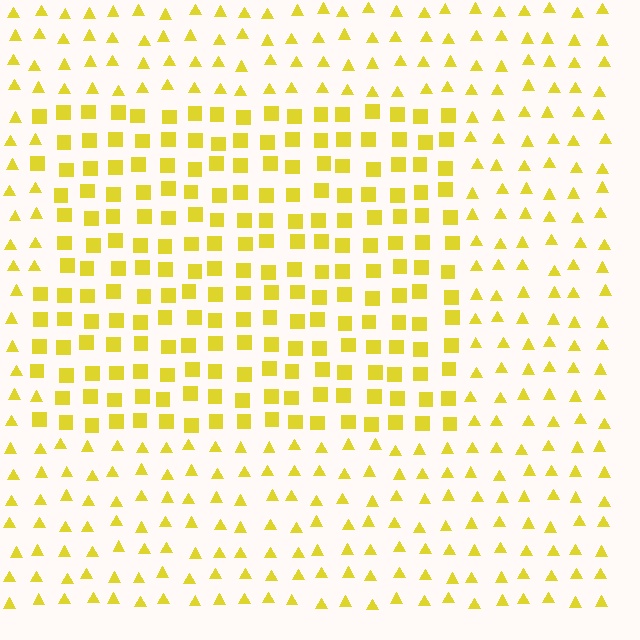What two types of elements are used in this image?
The image uses squares inside the rectangle region and triangles outside it.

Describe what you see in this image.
The image is filled with small yellow elements arranged in a uniform grid. A rectangle-shaped region contains squares, while the surrounding area contains triangles. The boundary is defined purely by the change in element shape.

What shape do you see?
I see a rectangle.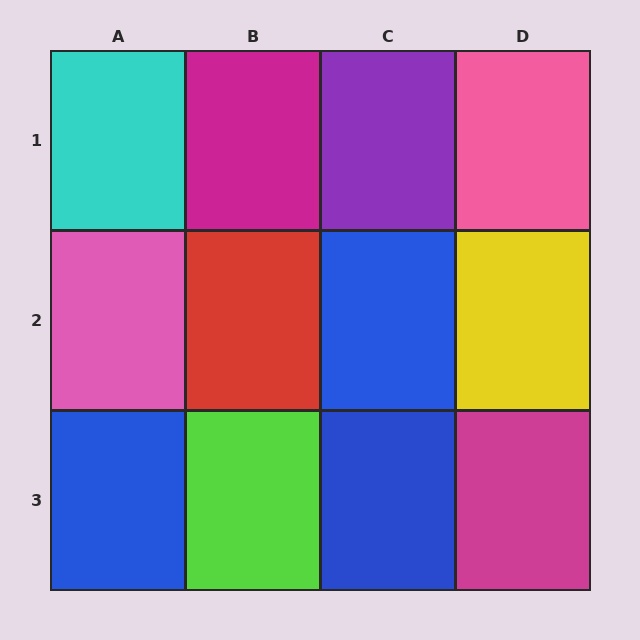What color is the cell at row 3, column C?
Blue.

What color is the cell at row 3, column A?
Blue.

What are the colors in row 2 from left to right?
Pink, red, blue, yellow.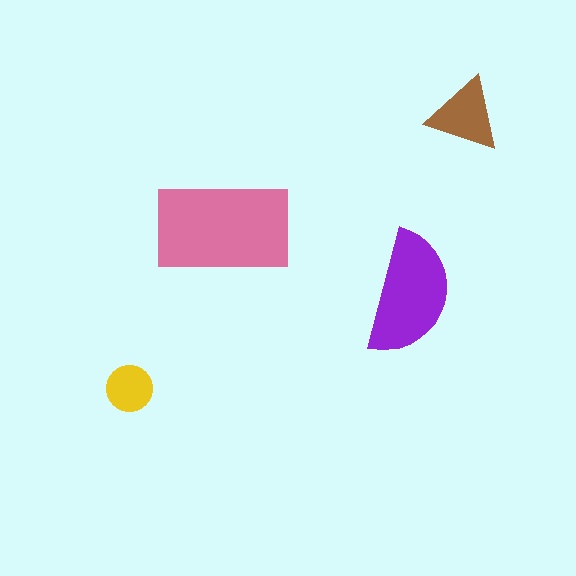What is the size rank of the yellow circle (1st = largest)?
4th.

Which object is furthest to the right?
The brown triangle is rightmost.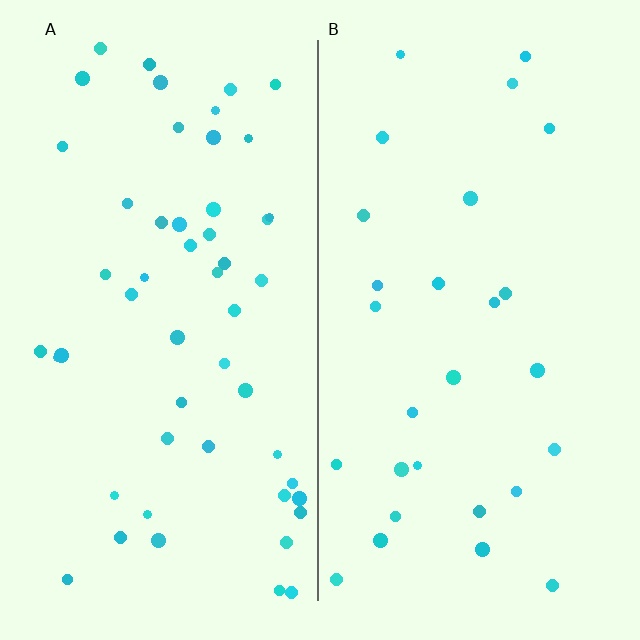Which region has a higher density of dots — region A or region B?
A (the left).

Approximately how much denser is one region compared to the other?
Approximately 1.9× — region A over region B.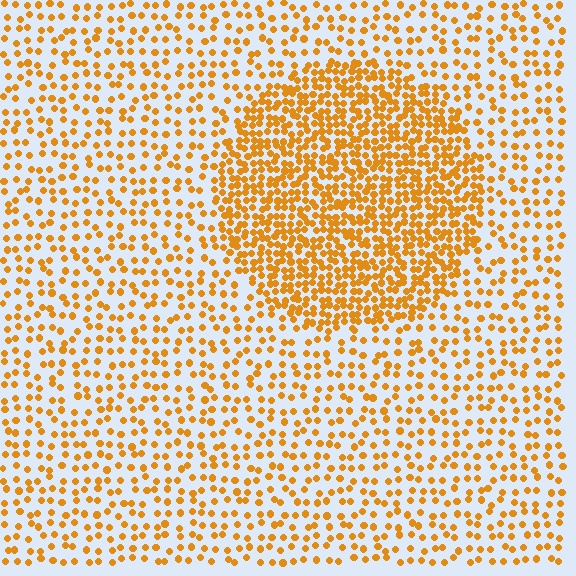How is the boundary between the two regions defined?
The boundary is defined by a change in element density (approximately 2.3x ratio). All elements are the same color, size, and shape.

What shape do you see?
I see a circle.